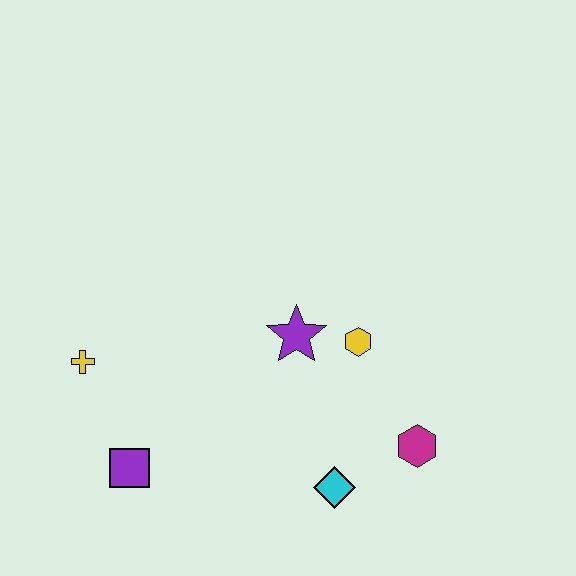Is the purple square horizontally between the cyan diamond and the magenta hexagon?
No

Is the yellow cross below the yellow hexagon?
Yes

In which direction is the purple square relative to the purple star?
The purple square is to the left of the purple star.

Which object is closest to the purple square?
The yellow cross is closest to the purple square.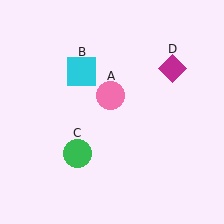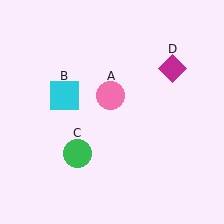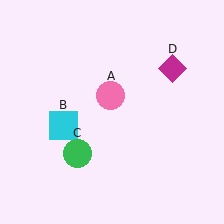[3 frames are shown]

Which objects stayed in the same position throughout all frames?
Pink circle (object A) and green circle (object C) and magenta diamond (object D) remained stationary.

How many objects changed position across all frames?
1 object changed position: cyan square (object B).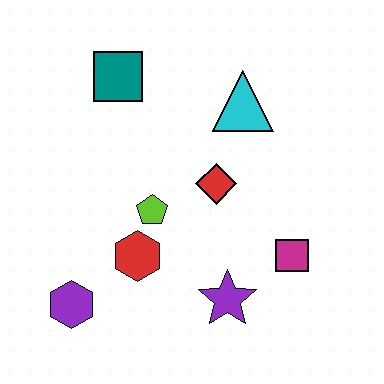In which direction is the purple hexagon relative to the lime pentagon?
The purple hexagon is below the lime pentagon.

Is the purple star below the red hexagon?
Yes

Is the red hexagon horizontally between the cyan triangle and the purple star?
No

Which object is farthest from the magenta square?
The teal square is farthest from the magenta square.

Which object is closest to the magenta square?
The purple star is closest to the magenta square.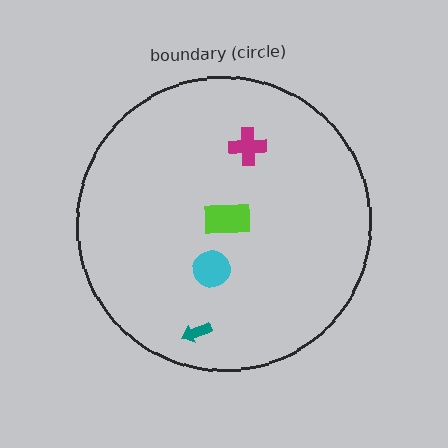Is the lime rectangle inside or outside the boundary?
Inside.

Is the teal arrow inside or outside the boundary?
Inside.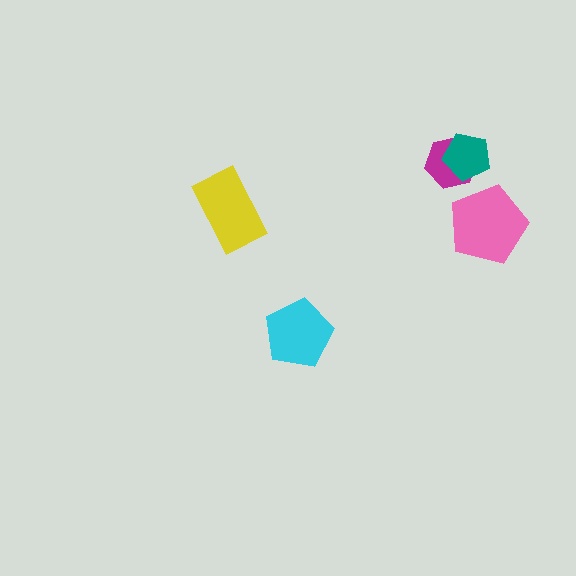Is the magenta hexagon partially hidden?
Yes, it is partially covered by another shape.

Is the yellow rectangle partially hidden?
No, no other shape covers it.